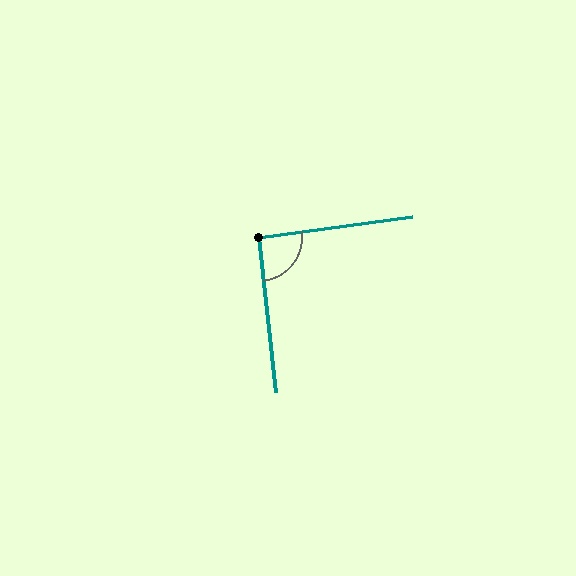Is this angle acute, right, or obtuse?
It is approximately a right angle.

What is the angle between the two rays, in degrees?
Approximately 91 degrees.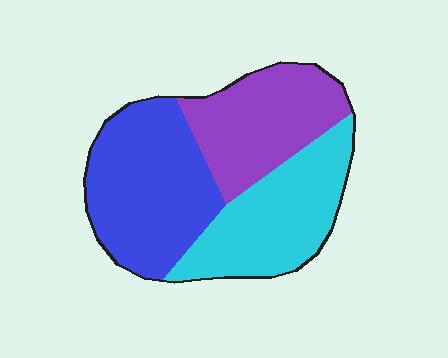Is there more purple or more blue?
Blue.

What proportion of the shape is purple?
Purple covers around 30% of the shape.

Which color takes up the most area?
Blue, at roughly 40%.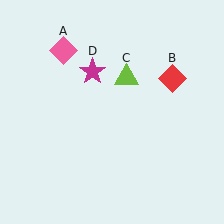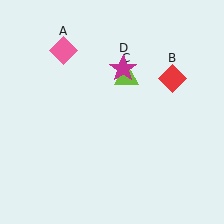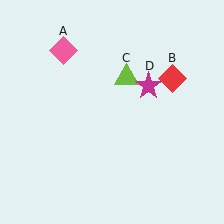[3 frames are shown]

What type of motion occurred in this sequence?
The magenta star (object D) rotated clockwise around the center of the scene.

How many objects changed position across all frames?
1 object changed position: magenta star (object D).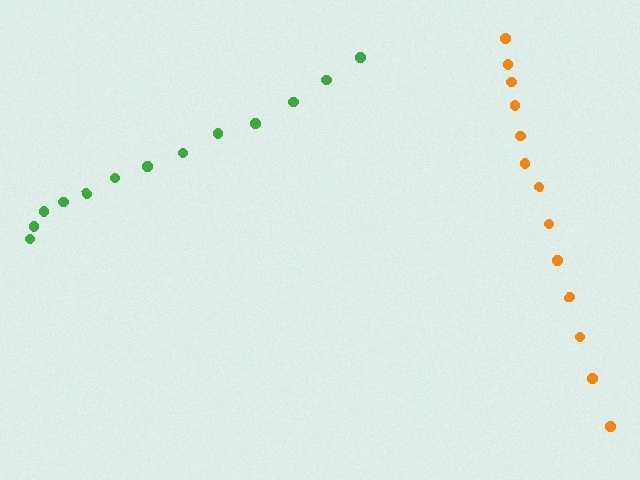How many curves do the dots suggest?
There are 2 distinct paths.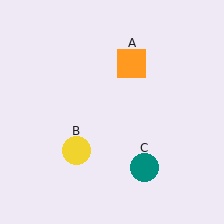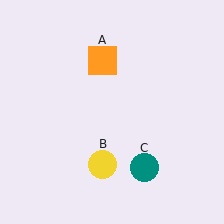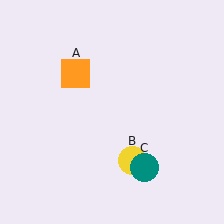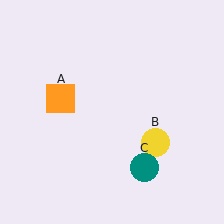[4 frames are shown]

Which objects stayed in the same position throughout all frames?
Teal circle (object C) remained stationary.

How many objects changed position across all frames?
2 objects changed position: orange square (object A), yellow circle (object B).